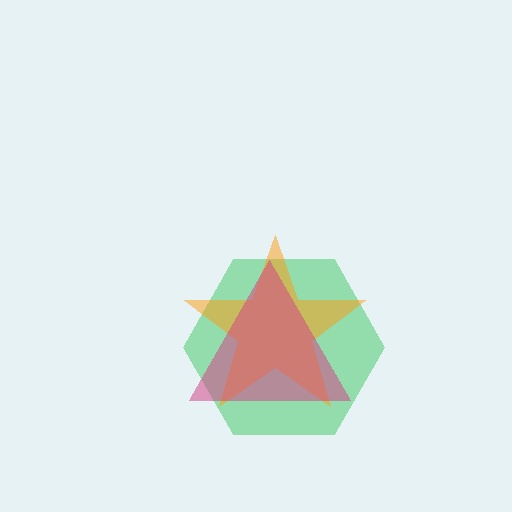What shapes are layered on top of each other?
The layered shapes are: a green hexagon, an orange star, a magenta triangle.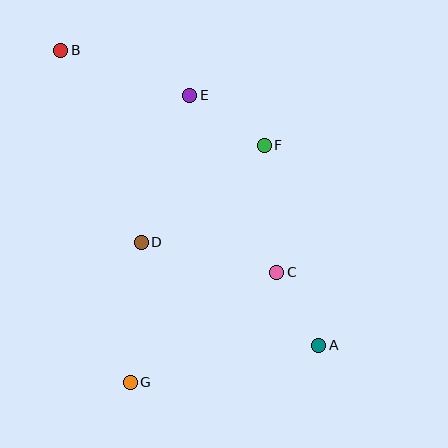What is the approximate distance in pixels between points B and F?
The distance between B and F is approximately 224 pixels.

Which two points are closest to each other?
Points A and C are closest to each other.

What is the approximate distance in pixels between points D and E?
The distance between D and E is approximately 155 pixels.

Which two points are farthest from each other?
Points A and B are farthest from each other.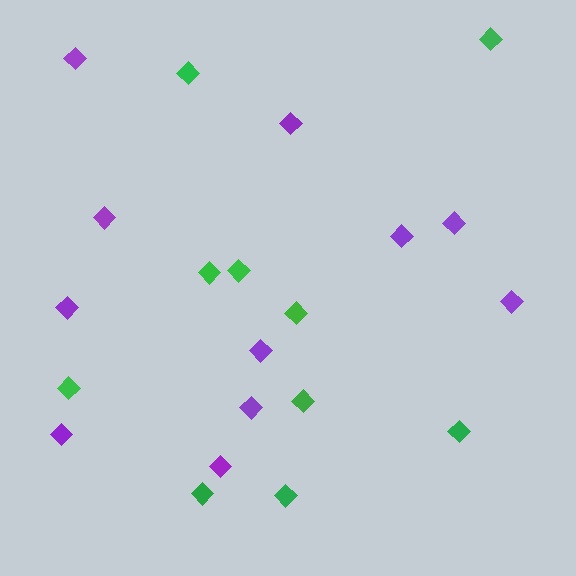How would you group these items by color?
There are 2 groups: one group of green diamonds (10) and one group of purple diamonds (11).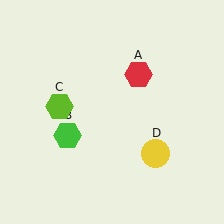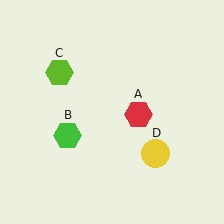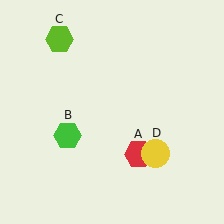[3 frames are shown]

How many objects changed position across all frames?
2 objects changed position: red hexagon (object A), lime hexagon (object C).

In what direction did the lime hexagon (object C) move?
The lime hexagon (object C) moved up.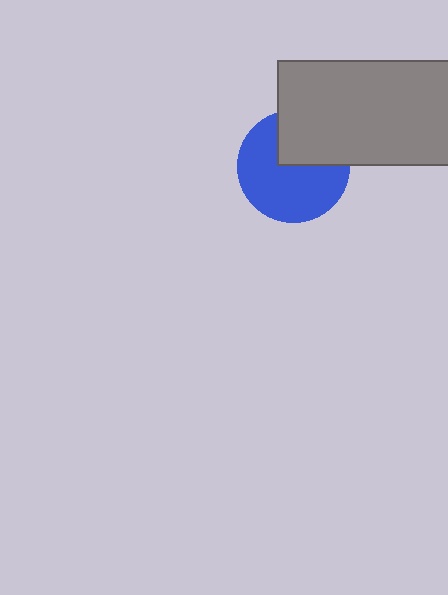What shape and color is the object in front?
The object in front is a gray rectangle.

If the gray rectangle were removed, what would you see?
You would see the complete blue circle.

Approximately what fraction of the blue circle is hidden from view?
Roughly 33% of the blue circle is hidden behind the gray rectangle.